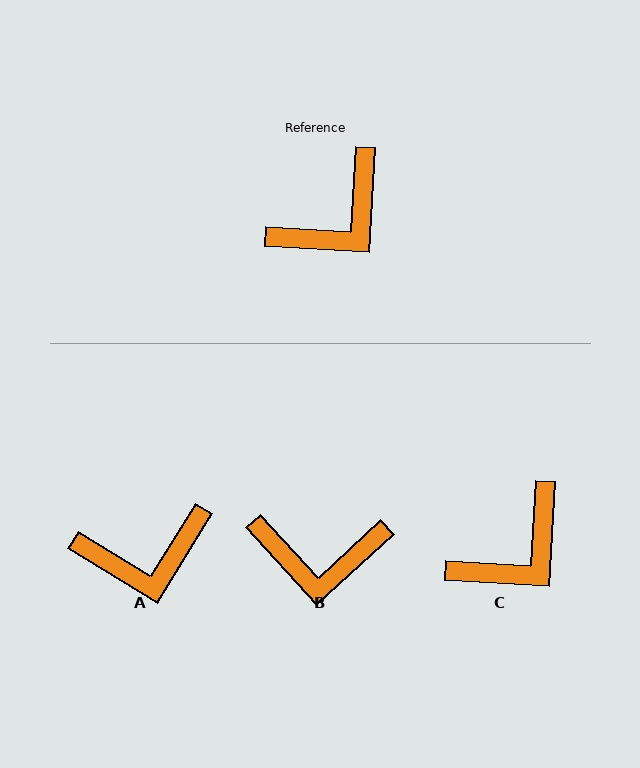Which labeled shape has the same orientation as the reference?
C.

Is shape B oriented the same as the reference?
No, it is off by about 44 degrees.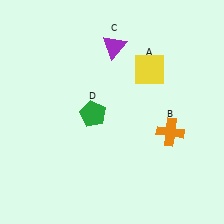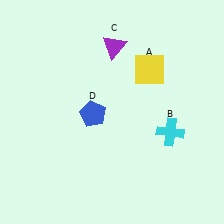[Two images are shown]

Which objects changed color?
B changed from orange to cyan. D changed from green to blue.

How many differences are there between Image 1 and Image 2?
There are 2 differences between the two images.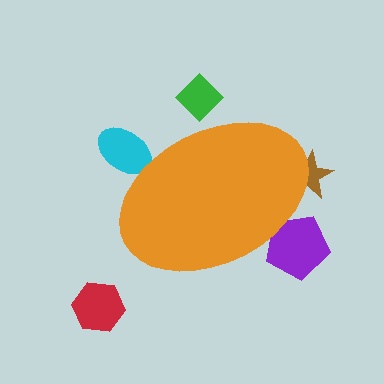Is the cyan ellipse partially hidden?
Yes, the cyan ellipse is partially hidden behind the orange ellipse.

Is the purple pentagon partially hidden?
Yes, the purple pentagon is partially hidden behind the orange ellipse.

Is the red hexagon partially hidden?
No, the red hexagon is fully visible.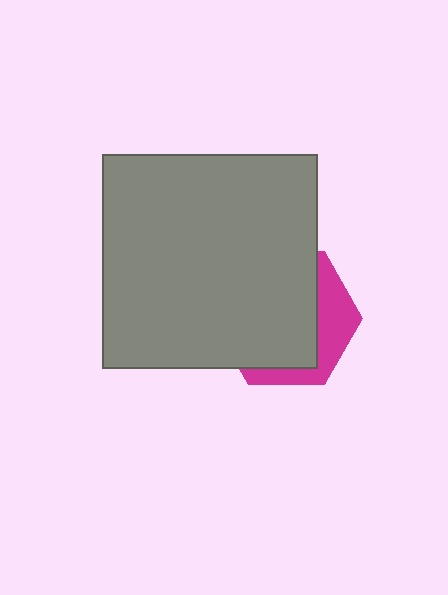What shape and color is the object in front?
The object in front is a gray square.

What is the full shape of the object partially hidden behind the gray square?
The partially hidden object is a magenta hexagon.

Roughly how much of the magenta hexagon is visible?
A small part of it is visible (roughly 31%).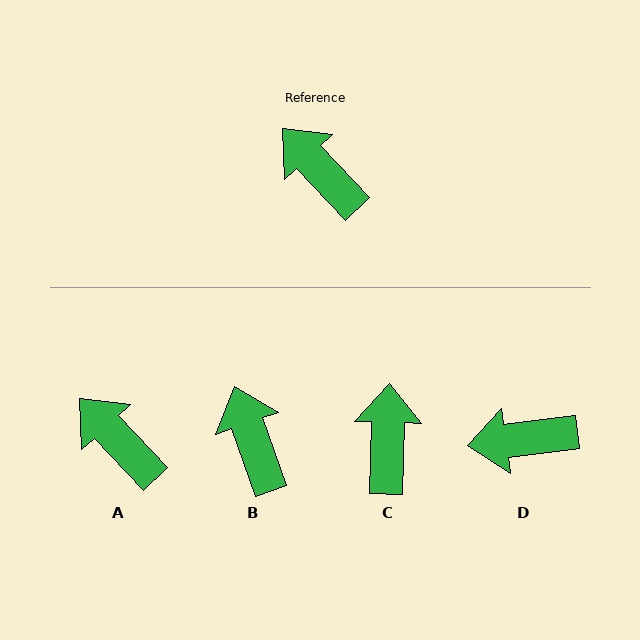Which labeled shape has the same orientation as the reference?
A.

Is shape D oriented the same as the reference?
No, it is off by about 54 degrees.